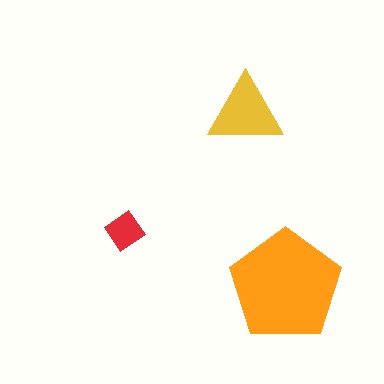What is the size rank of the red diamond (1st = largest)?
3rd.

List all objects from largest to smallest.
The orange pentagon, the yellow triangle, the red diamond.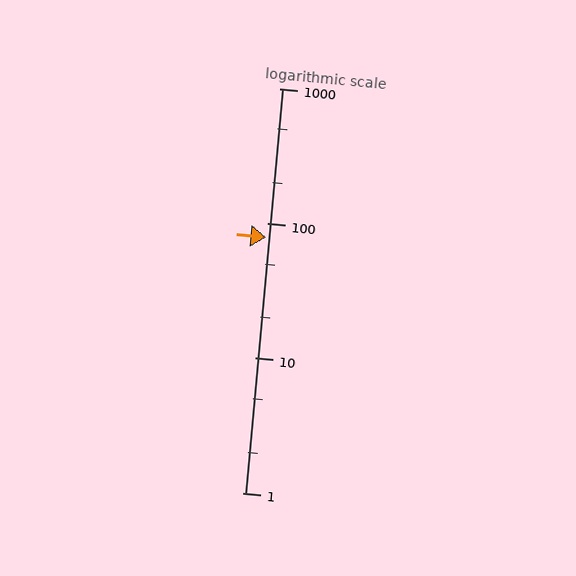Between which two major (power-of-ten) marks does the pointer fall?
The pointer is between 10 and 100.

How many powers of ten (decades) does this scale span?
The scale spans 3 decades, from 1 to 1000.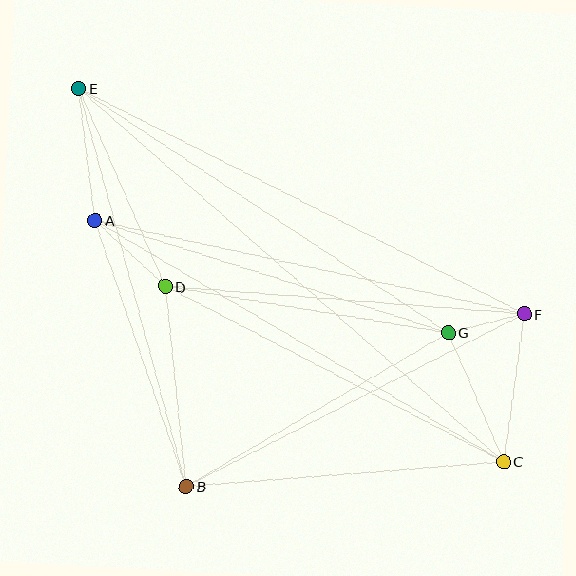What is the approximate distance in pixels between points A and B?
The distance between A and B is approximately 281 pixels.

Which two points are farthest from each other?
Points C and E are farthest from each other.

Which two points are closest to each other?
Points F and G are closest to each other.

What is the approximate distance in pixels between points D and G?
The distance between D and G is approximately 287 pixels.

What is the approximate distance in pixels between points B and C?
The distance between B and C is approximately 319 pixels.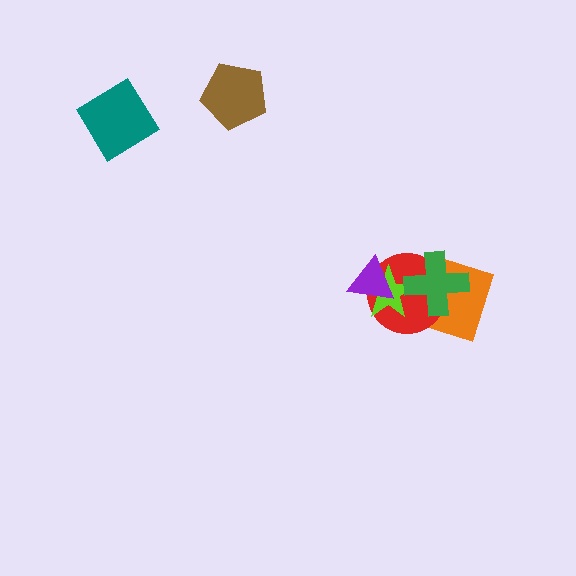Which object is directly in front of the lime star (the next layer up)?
The purple triangle is directly in front of the lime star.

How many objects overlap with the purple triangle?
2 objects overlap with the purple triangle.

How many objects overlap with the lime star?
4 objects overlap with the lime star.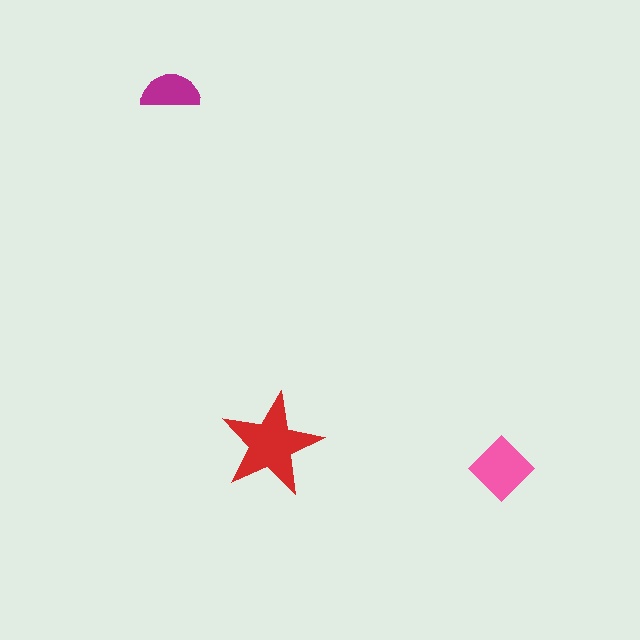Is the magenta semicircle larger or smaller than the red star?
Smaller.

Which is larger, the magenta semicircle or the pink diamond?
The pink diamond.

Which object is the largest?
The red star.